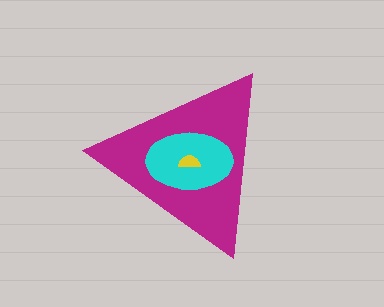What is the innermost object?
The yellow semicircle.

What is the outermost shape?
The magenta triangle.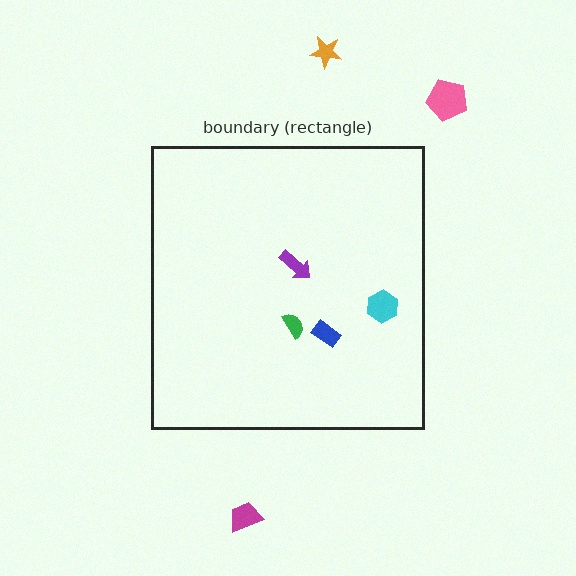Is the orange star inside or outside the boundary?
Outside.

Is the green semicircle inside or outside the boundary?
Inside.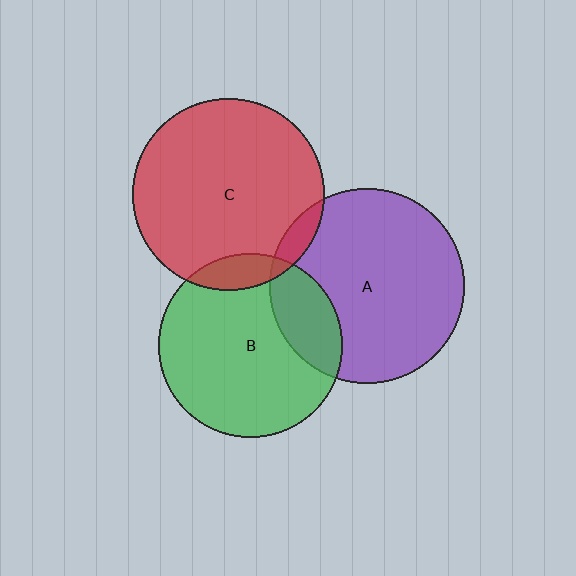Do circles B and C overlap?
Yes.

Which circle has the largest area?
Circle A (purple).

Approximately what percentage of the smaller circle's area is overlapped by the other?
Approximately 10%.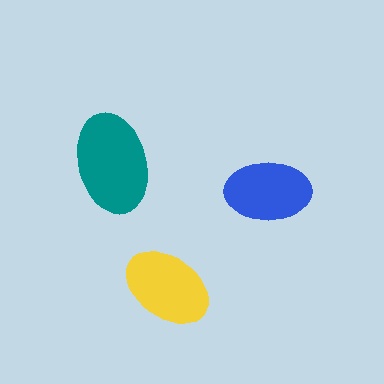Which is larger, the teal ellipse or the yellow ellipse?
The teal one.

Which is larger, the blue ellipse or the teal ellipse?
The teal one.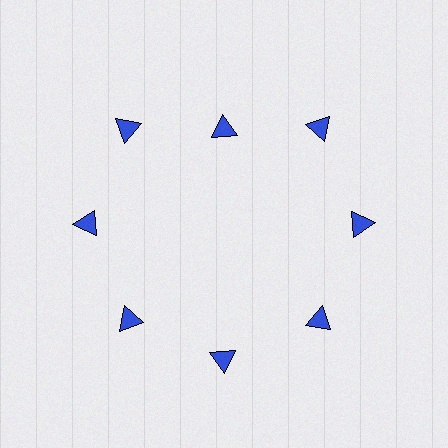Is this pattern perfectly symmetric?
No. The 8 blue triangles are arranged in a ring, but one element near the 12 o'clock position is pulled inward toward the center, breaking the 8-fold rotational symmetry.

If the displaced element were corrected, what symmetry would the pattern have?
It would have 8-fold rotational symmetry — the pattern would map onto itself every 45 degrees.